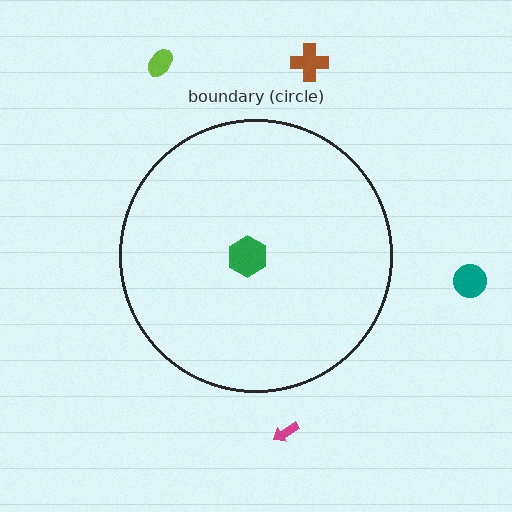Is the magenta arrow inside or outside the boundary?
Outside.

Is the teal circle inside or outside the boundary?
Outside.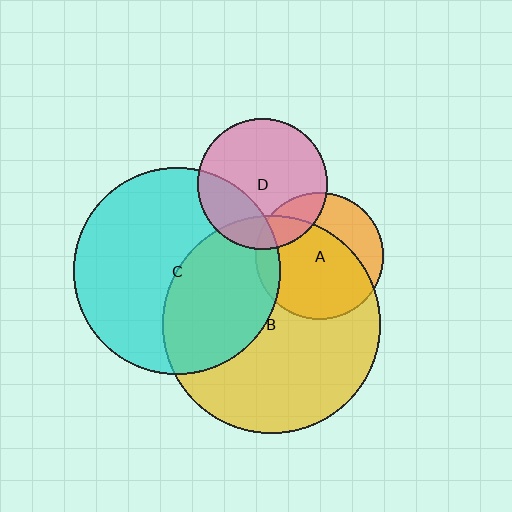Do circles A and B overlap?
Yes.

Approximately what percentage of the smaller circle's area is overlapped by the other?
Approximately 70%.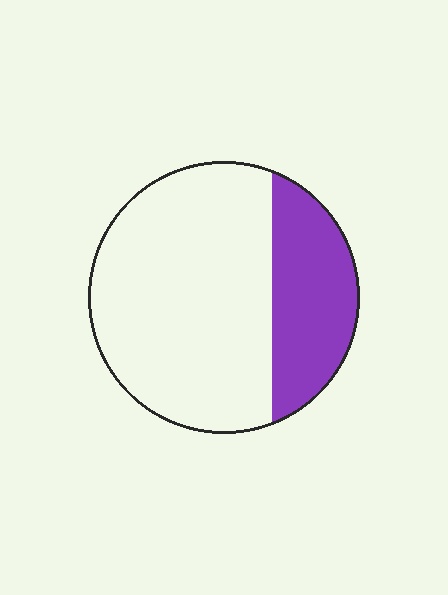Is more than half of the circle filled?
No.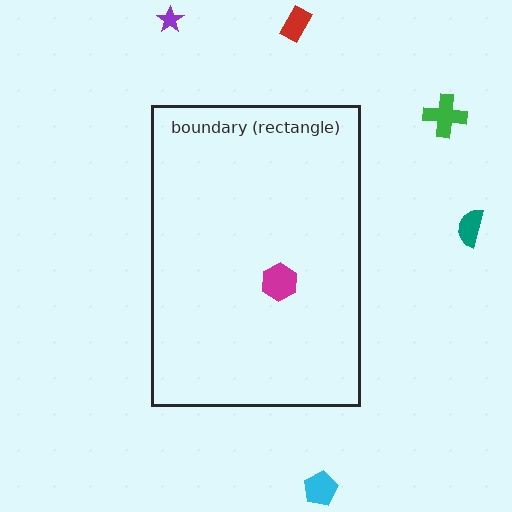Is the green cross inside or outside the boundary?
Outside.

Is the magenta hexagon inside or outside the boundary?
Inside.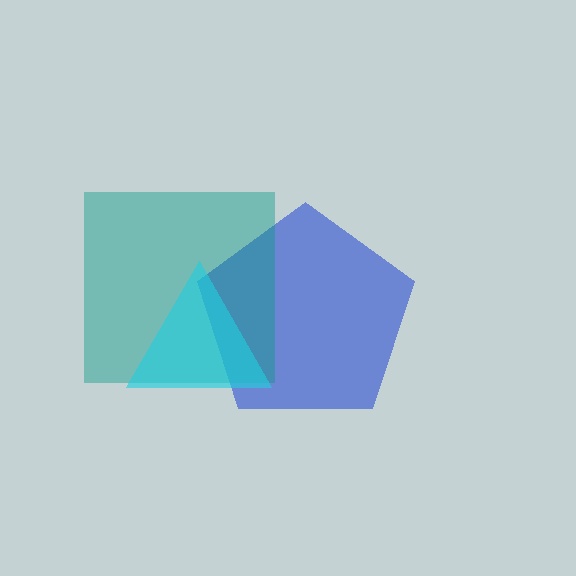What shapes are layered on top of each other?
The layered shapes are: a blue pentagon, a teal square, a cyan triangle.